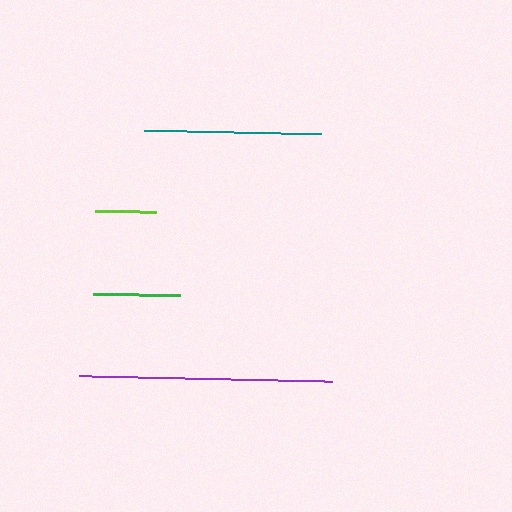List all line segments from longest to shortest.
From longest to shortest: purple, teal, green, lime.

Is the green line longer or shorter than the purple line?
The purple line is longer than the green line.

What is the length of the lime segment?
The lime segment is approximately 61 pixels long.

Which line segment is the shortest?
The lime line is the shortest at approximately 61 pixels.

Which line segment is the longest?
The purple line is the longest at approximately 253 pixels.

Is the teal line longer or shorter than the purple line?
The purple line is longer than the teal line.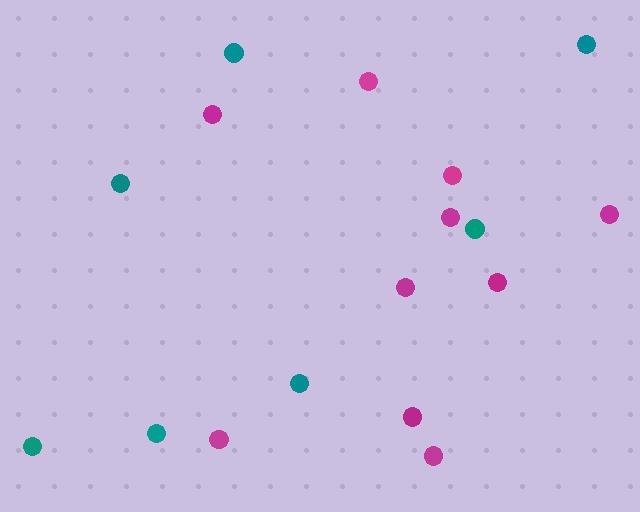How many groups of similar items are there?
There are 2 groups: one group of magenta circles (10) and one group of teal circles (7).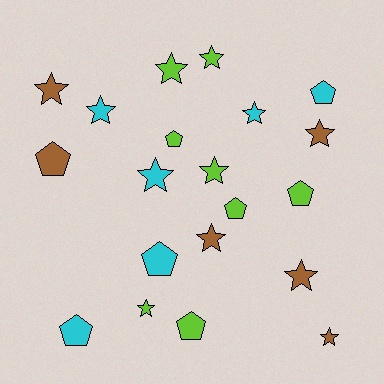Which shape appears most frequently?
Star, with 12 objects.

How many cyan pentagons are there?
There are 3 cyan pentagons.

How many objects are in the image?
There are 20 objects.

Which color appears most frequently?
Lime, with 8 objects.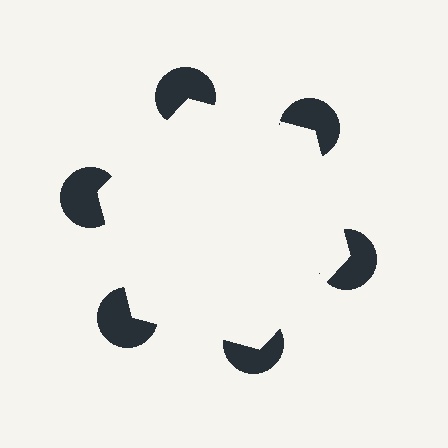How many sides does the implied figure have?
6 sides.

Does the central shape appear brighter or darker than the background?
It typically appears slightly brighter than the background, even though no actual brightness change is drawn.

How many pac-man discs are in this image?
There are 6 — one at each vertex of the illusory hexagon.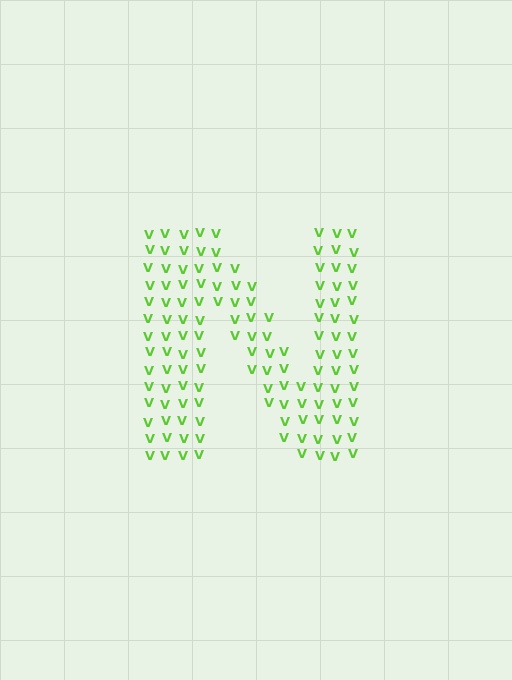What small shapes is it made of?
It is made of small letter V's.